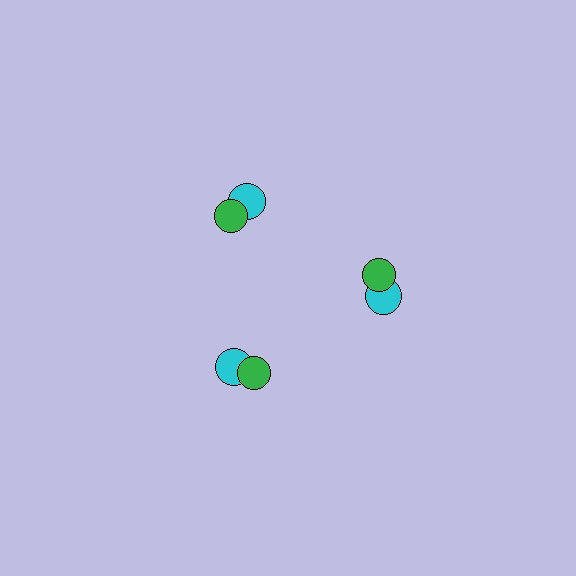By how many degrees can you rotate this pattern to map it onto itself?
The pattern maps onto itself every 120 degrees of rotation.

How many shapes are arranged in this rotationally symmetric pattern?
There are 6 shapes, arranged in 3 groups of 2.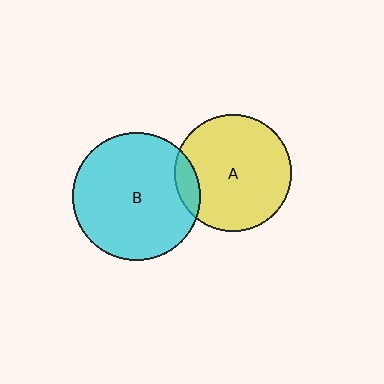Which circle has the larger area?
Circle B (cyan).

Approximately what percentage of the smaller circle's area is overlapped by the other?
Approximately 10%.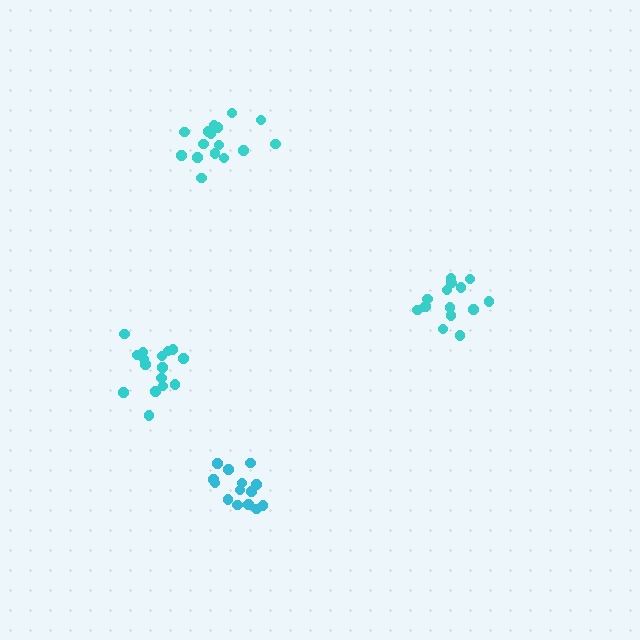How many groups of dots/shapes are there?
There are 4 groups.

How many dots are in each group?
Group 1: 14 dots, Group 2: 16 dots, Group 3: 14 dots, Group 4: 16 dots (60 total).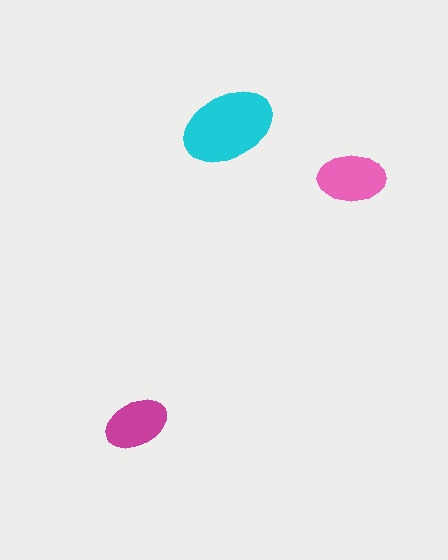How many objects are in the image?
There are 3 objects in the image.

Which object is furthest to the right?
The pink ellipse is rightmost.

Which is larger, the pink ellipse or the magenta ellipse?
The pink one.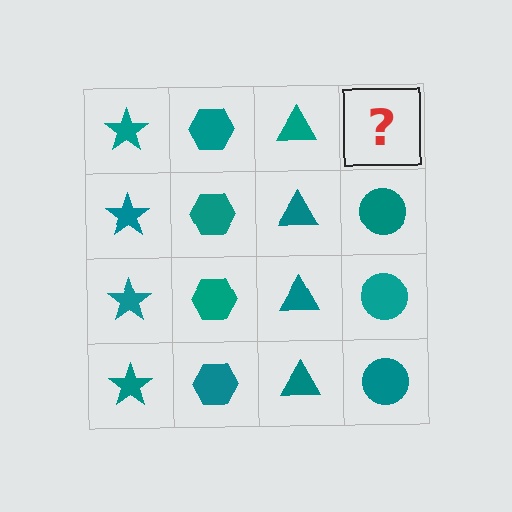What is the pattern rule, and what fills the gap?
The rule is that each column has a consistent shape. The gap should be filled with a teal circle.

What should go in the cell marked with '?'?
The missing cell should contain a teal circle.